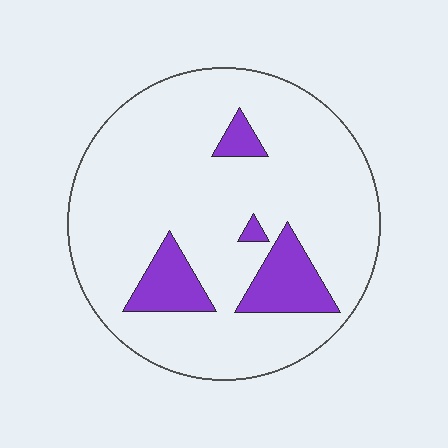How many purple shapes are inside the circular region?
4.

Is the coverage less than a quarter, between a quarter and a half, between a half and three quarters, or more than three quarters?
Less than a quarter.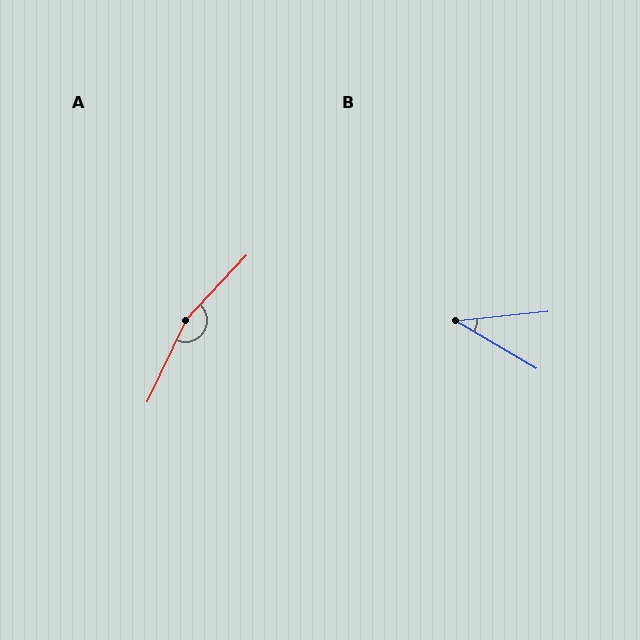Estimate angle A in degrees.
Approximately 162 degrees.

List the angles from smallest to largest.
B (37°), A (162°).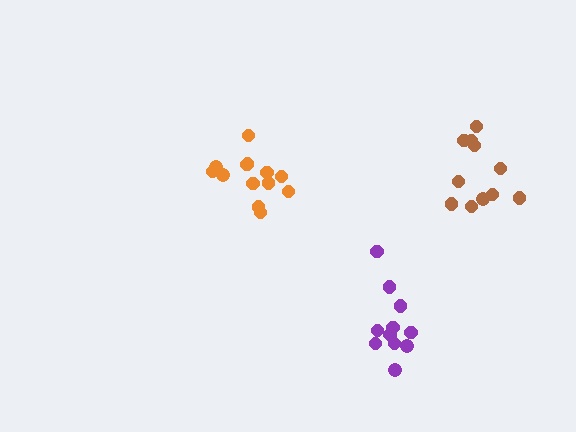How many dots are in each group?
Group 1: 11 dots, Group 2: 13 dots, Group 3: 11 dots (35 total).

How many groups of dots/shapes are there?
There are 3 groups.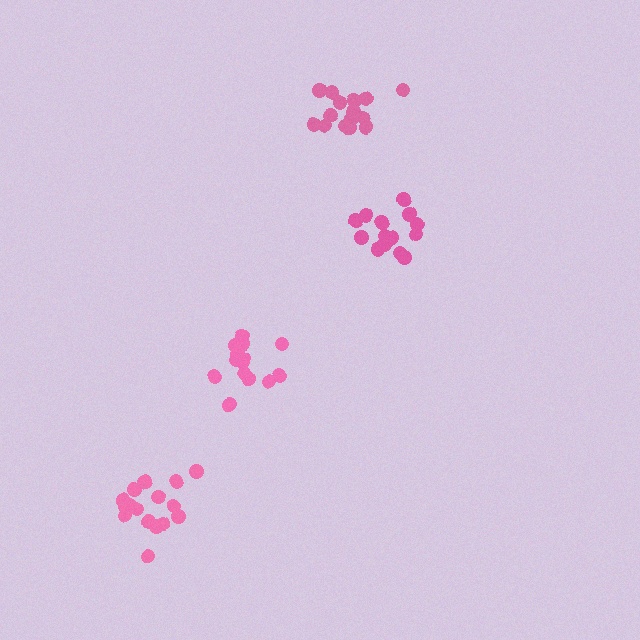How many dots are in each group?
Group 1: 15 dots, Group 2: 18 dots, Group 3: 15 dots, Group 4: 15 dots (63 total).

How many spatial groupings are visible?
There are 4 spatial groupings.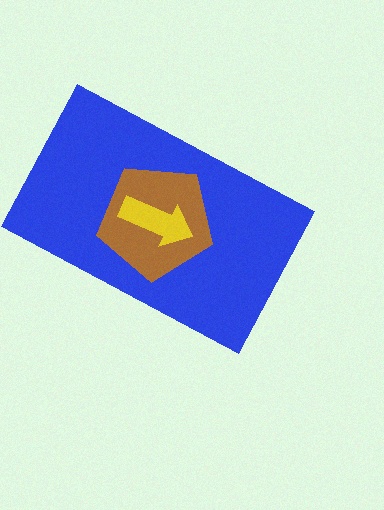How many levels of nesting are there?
3.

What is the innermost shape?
The yellow arrow.